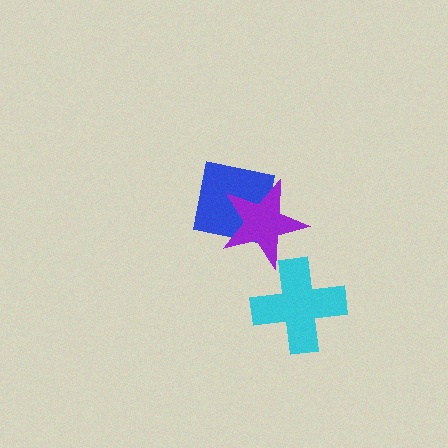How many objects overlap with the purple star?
1 object overlaps with the purple star.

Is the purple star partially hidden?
No, no other shape covers it.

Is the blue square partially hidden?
Yes, it is partially covered by another shape.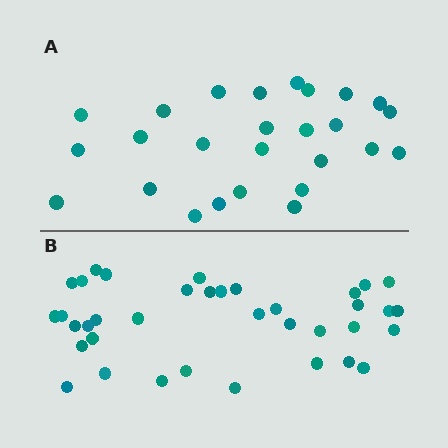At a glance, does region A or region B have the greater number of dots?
Region B (the bottom region) has more dots.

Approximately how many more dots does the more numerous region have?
Region B has roughly 12 or so more dots than region A.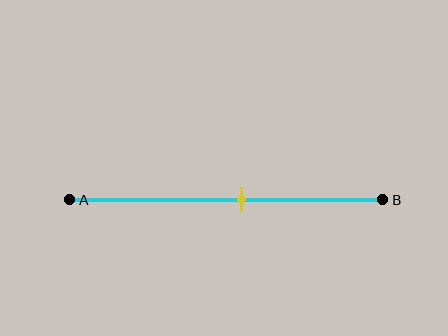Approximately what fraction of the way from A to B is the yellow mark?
The yellow mark is approximately 55% of the way from A to B.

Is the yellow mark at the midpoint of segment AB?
No, the mark is at about 55% from A, not at the 50% midpoint.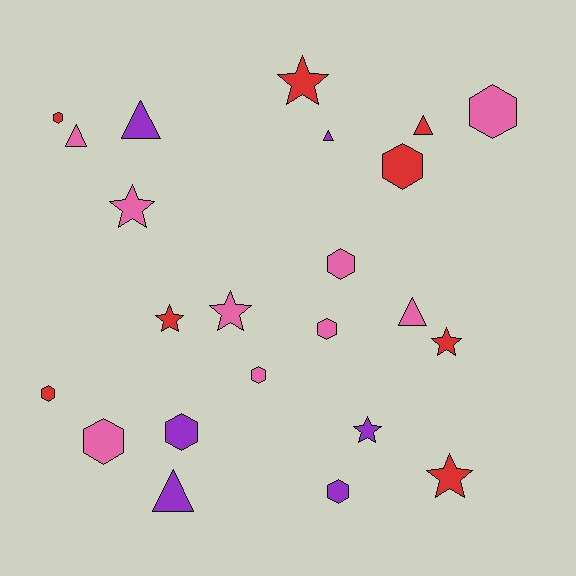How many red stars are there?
There are 4 red stars.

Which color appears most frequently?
Pink, with 9 objects.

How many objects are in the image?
There are 23 objects.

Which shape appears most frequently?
Hexagon, with 10 objects.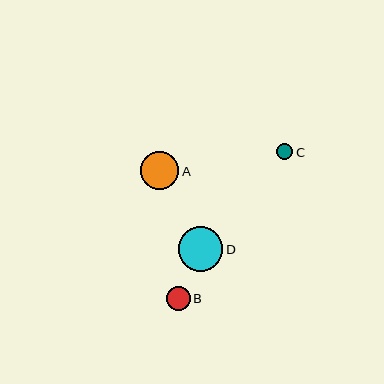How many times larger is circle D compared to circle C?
Circle D is approximately 2.7 times the size of circle C.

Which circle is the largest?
Circle D is the largest with a size of approximately 44 pixels.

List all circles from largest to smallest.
From largest to smallest: D, A, B, C.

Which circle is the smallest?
Circle C is the smallest with a size of approximately 17 pixels.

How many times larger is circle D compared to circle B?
Circle D is approximately 1.8 times the size of circle B.